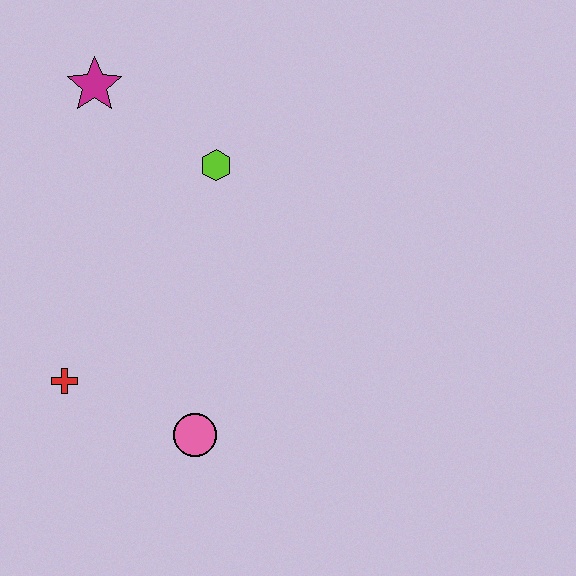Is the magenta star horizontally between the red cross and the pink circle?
Yes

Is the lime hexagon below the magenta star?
Yes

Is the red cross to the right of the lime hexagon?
No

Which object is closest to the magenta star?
The lime hexagon is closest to the magenta star.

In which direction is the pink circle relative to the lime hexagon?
The pink circle is below the lime hexagon.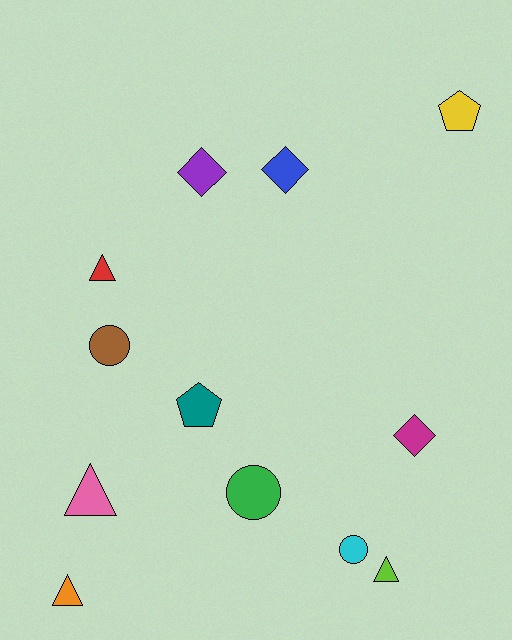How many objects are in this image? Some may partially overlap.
There are 12 objects.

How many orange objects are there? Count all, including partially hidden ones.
There is 1 orange object.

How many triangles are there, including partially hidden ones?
There are 4 triangles.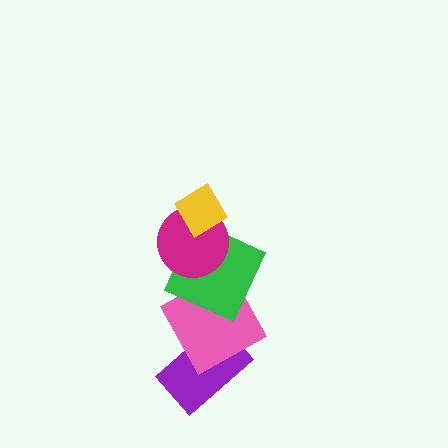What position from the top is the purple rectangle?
The purple rectangle is 5th from the top.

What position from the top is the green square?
The green square is 3rd from the top.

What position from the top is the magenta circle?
The magenta circle is 2nd from the top.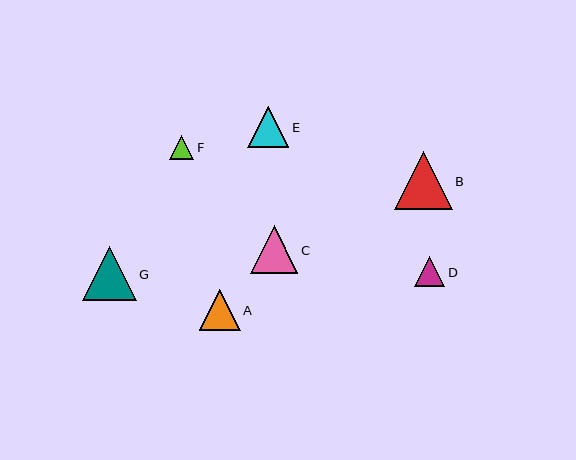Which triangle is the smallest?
Triangle F is the smallest with a size of approximately 24 pixels.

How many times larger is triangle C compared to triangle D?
Triangle C is approximately 1.6 times the size of triangle D.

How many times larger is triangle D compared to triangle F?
Triangle D is approximately 1.3 times the size of triangle F.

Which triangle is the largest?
Triangle B is the largest with a size of approximately 58 pixels.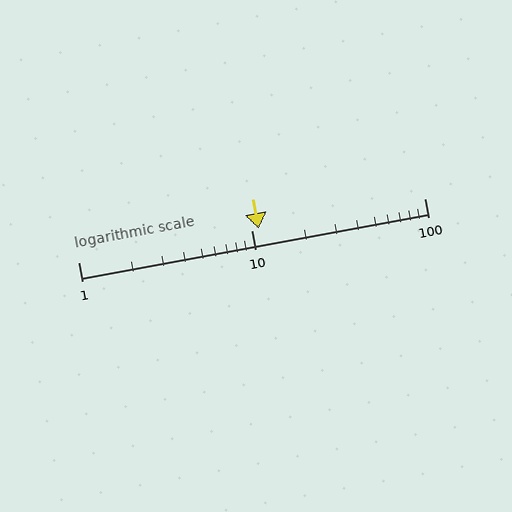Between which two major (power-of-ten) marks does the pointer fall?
The pointer is between 10 and 100.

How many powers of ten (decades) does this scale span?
The scale spans 2 decades, from 1 to 100.